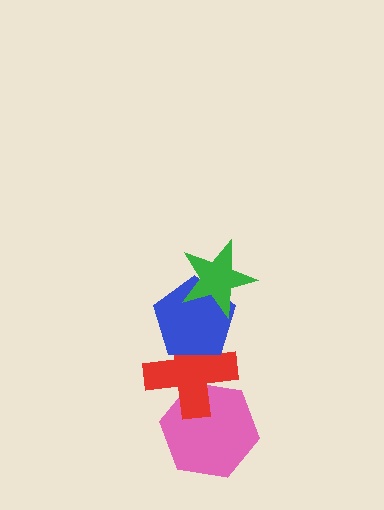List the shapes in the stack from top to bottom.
From top to bottom: the green star, the blue pentagon, the red cross, the pink hexagon.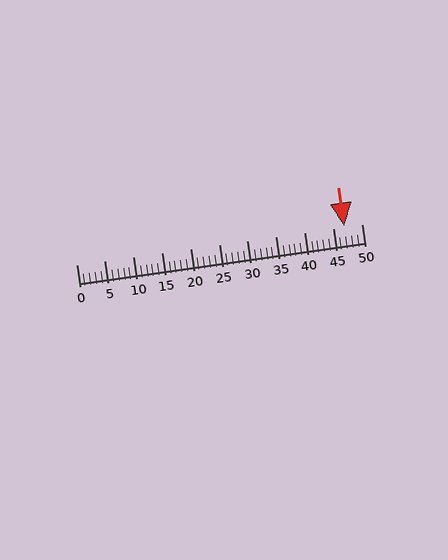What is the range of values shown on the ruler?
The ruler shows values from 0 to 50.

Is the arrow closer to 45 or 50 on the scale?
The arrow is closer to 45.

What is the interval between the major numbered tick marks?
The major tick marks are spaced 5 units apart.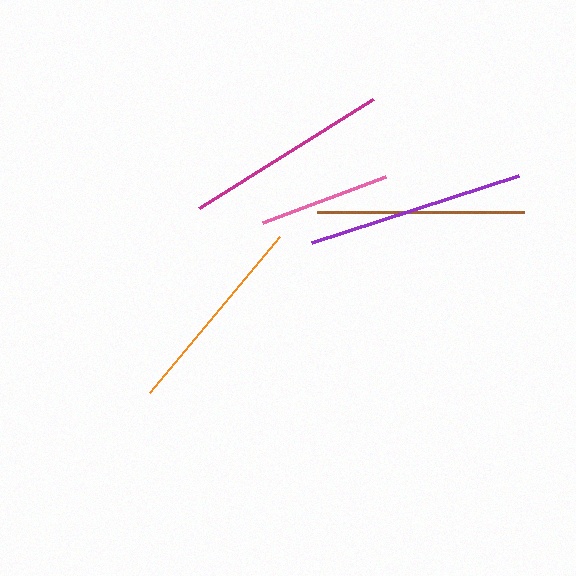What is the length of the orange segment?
The orange segment is approximately 203 pixels long.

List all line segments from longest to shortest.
From longest to shortest: purple, brown, magenta, orange, pink.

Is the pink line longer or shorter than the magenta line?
The magenta line is longer than the pink line.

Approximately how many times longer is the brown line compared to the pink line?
The brown line is approximately 1.6 times the length of the pink line.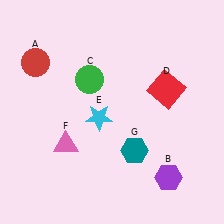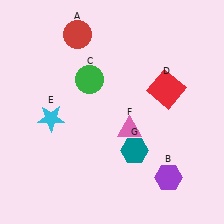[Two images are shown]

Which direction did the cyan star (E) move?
The cyan star (E) moved left.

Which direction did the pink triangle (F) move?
The pink triangle (F) moved right.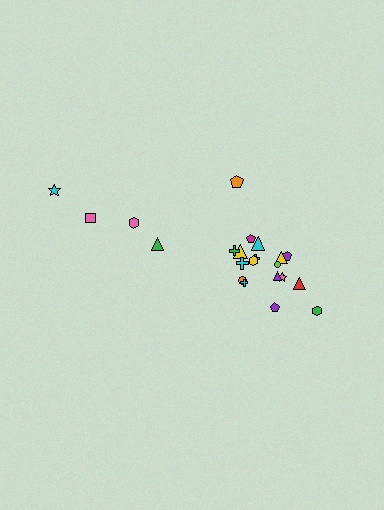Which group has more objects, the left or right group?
The right group.